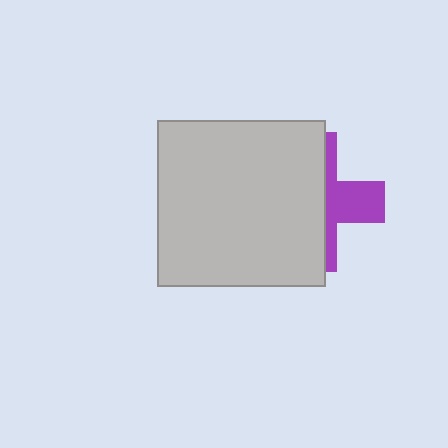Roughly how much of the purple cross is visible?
A small part of it is visible (roughly 36%).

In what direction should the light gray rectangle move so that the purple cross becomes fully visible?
The light gray rectangle should move left. That is the shortest direction to clear the overlap and leave the purple cross fully visible.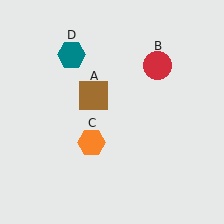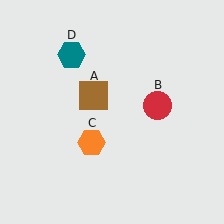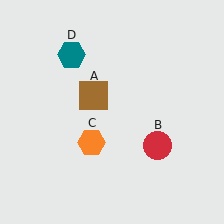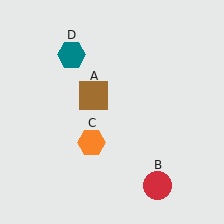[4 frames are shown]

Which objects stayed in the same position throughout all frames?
Brown square (object A) and orange hexagon (object C) and teal hexagon (object D) remained stationary.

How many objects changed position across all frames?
1 object changed position: red circle (object B).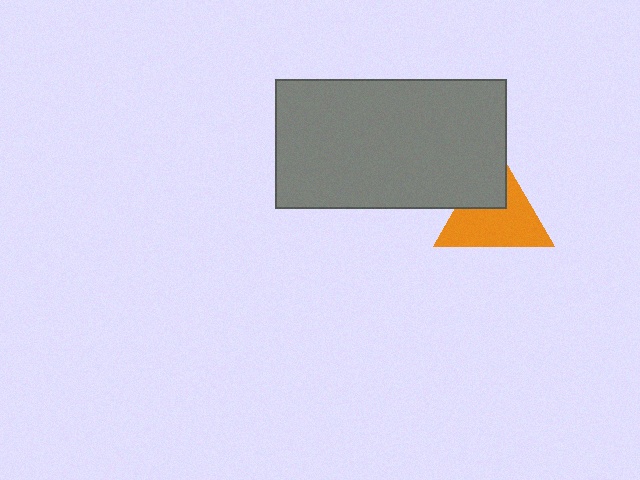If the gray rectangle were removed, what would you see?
You would see the complete orange triangle.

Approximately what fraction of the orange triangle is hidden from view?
Roughly 33% of the orange triangle is hidden behind the gray rectangle.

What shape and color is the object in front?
The object in front is a gray rectangle.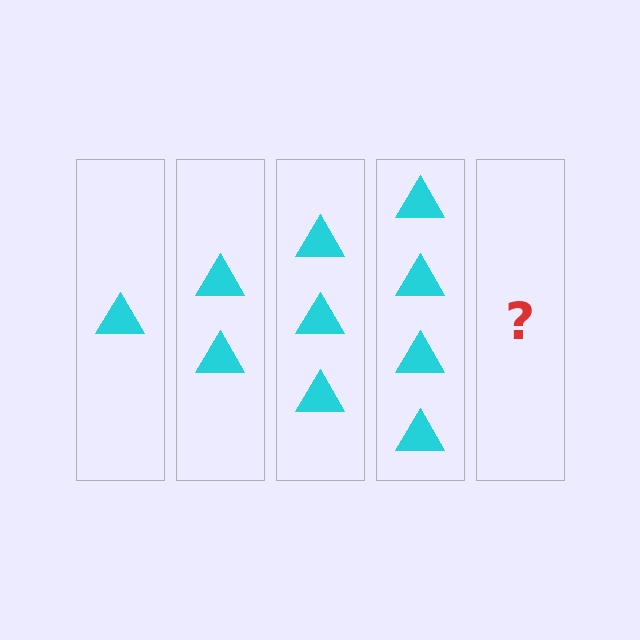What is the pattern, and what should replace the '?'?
The pattern is that each step adds one more triangle. The '?' should be 5 triangles.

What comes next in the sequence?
The next element should be 5 triangles.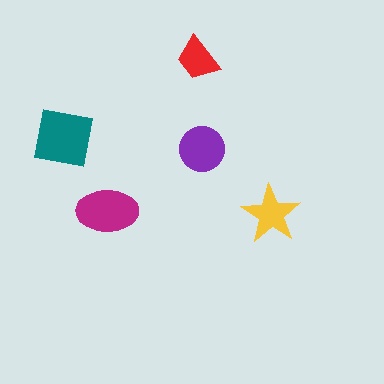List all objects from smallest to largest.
The red trapezoid, the yellow star, the purple circle, the magenta ellipse, the teal square.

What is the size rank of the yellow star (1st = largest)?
4th.